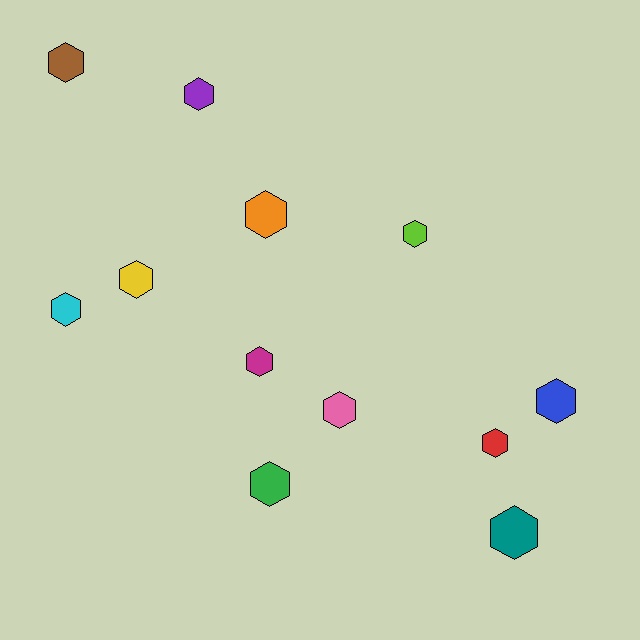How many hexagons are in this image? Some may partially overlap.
There are 12 hexagons.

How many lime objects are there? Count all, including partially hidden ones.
There is 1 lime object.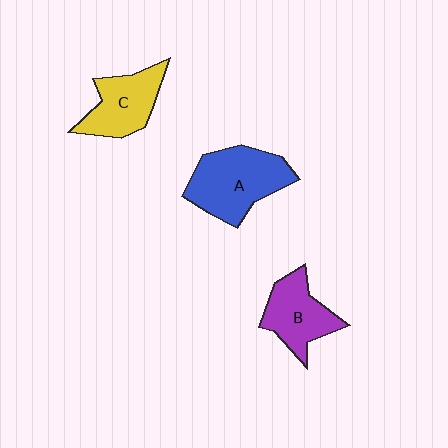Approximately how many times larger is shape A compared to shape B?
Approximately 1.4 times.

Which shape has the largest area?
Shape A (blue).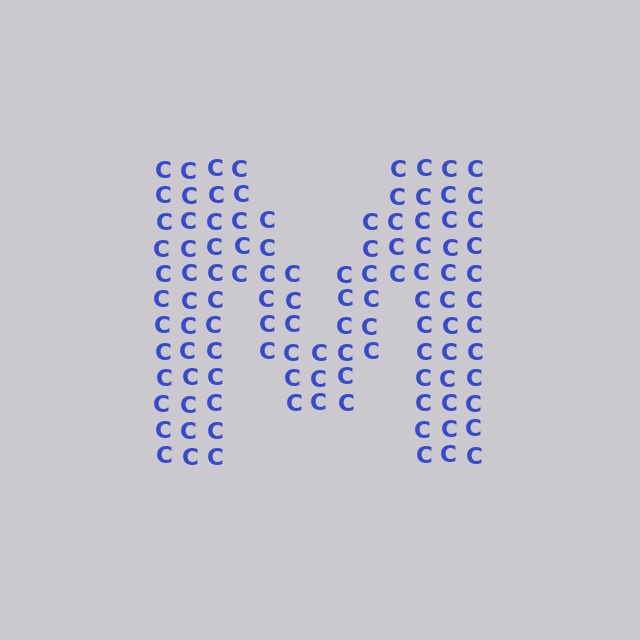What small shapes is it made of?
It is made of small letter C's.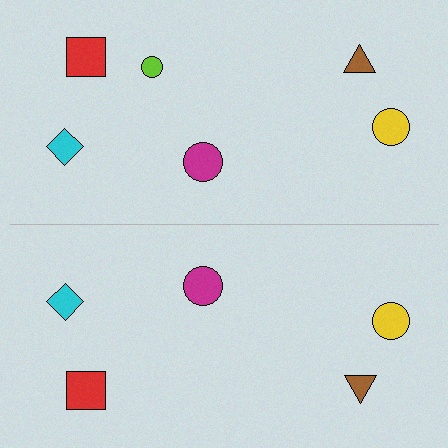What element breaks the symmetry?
A lime circle is missing from the bottom side.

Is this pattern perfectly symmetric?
No, the pattern is not perfectly symmetric. A lime circle is missing from the bottom side.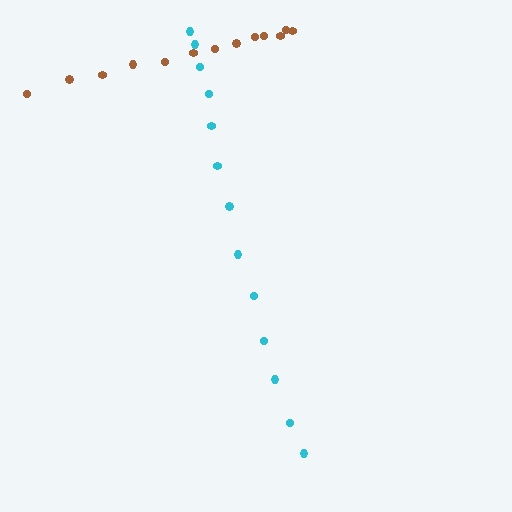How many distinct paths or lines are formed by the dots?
There are 2 distinct paths.